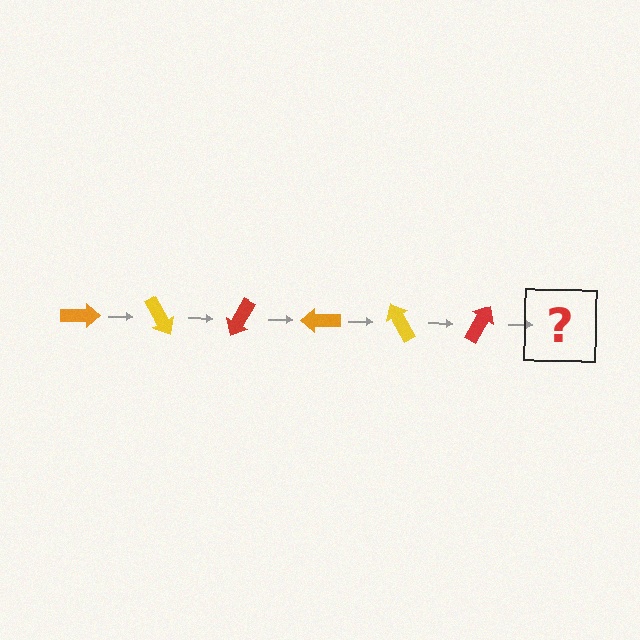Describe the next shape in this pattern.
It should be an orange arrow, rotated 360 degrees from the start.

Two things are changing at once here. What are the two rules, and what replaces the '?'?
The two rules are that it rotates 60 degrees each step and the color cycles through orange, yellow, and red. The '?' should be an orange arrow, rotated 360 degrees from the start.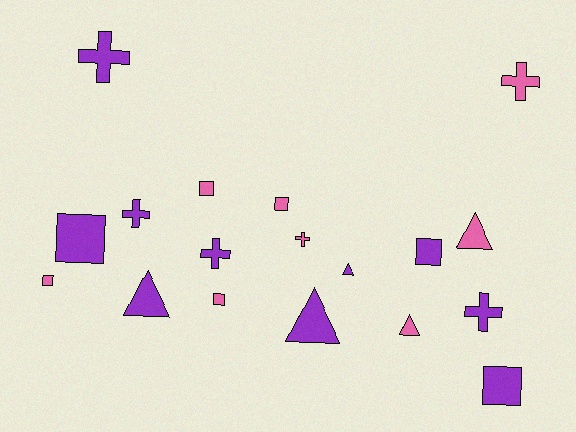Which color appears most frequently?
Purple, with 10 objects.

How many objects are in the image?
There are 18 objects.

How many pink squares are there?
There are 4 pink squares.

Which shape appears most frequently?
Square, with 7 objects.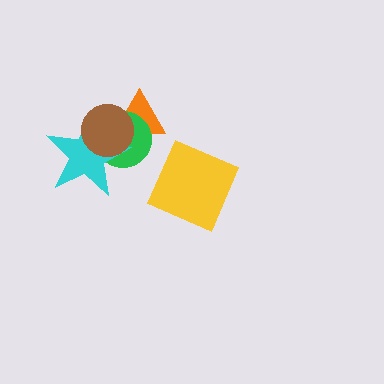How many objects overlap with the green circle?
3 objects overlap with the green circle.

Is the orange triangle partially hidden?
Yes, it is partially covered by another shape.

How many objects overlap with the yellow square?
0 objects overlap with the yellow square.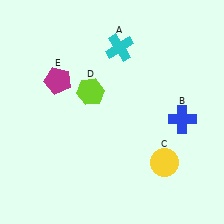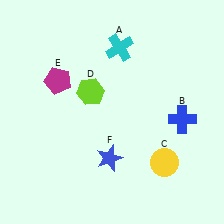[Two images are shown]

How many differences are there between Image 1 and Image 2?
There is 1 difference between the two images.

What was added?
A blue star (F) was added in Image 2.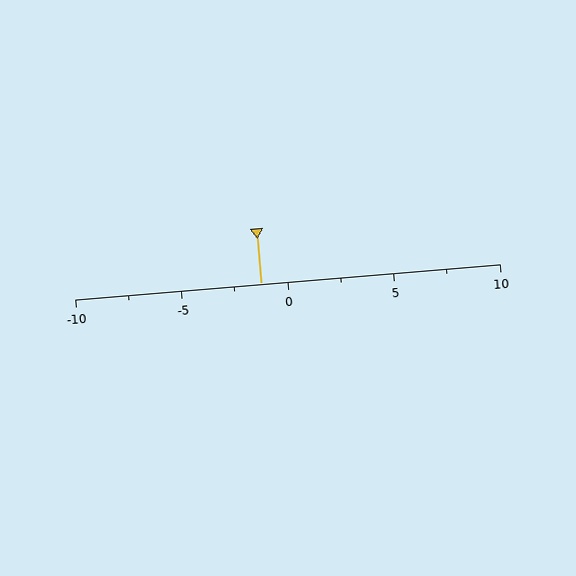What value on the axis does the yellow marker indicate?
The marker indicates approximately -1.2.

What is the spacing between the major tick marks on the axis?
The major ticks are spaced 5 apart.